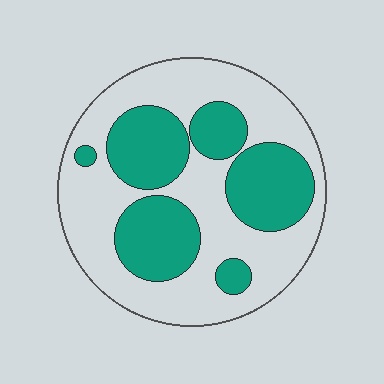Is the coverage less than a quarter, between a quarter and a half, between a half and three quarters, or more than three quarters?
Between a quarter and a half.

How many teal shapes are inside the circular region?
6.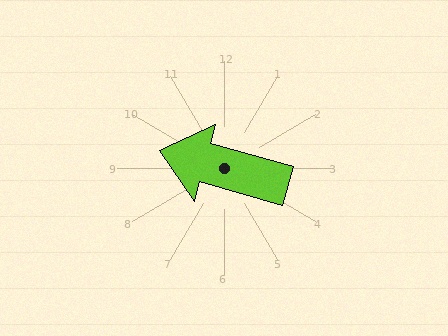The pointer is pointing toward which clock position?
Roughly 10 o'clock.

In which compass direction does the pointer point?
West.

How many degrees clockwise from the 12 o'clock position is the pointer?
Approximately 286 degrees.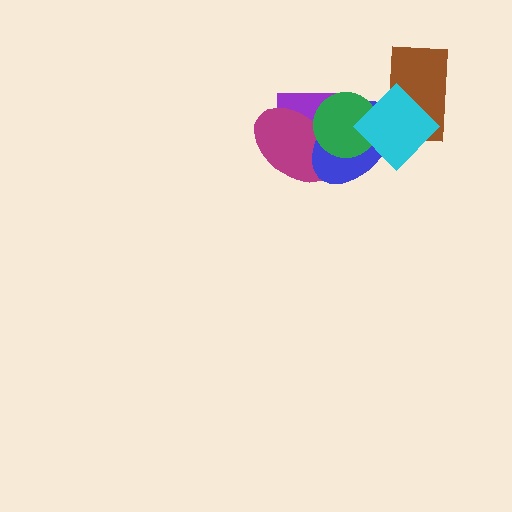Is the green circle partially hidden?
Yes, it is partially covered by another shape.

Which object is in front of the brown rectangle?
The cyan diamond is in front of the brown rectangle.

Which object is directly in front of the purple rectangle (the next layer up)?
The magenta ellipse is directly in front of the purple rectangle.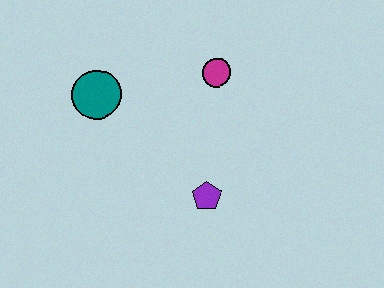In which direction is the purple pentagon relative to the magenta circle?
The purple pentagon is below the magenta circle.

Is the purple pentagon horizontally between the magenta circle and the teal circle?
Yes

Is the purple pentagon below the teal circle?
Yes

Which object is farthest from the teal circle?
The purple pentagon is farthest from the teal circle.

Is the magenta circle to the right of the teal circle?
Yes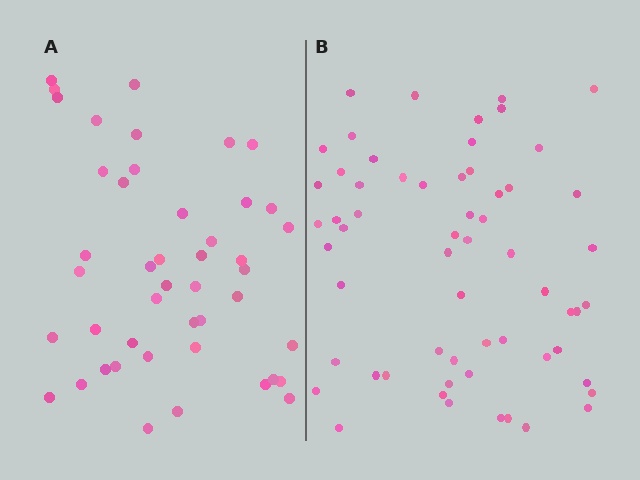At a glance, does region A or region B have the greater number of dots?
Region B (the right region) has more dots.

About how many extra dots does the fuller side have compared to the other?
Region B has approximately 15 more dots than region A.